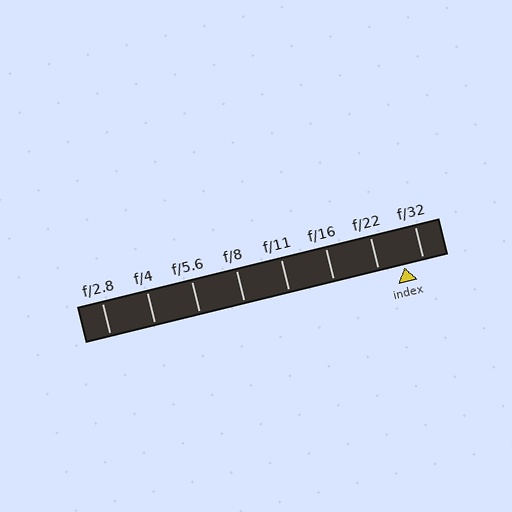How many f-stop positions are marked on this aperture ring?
There are 8 f-stop positions marked.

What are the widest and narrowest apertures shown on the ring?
The widest aperture shown is f/2.8 and the narrowest is f/32.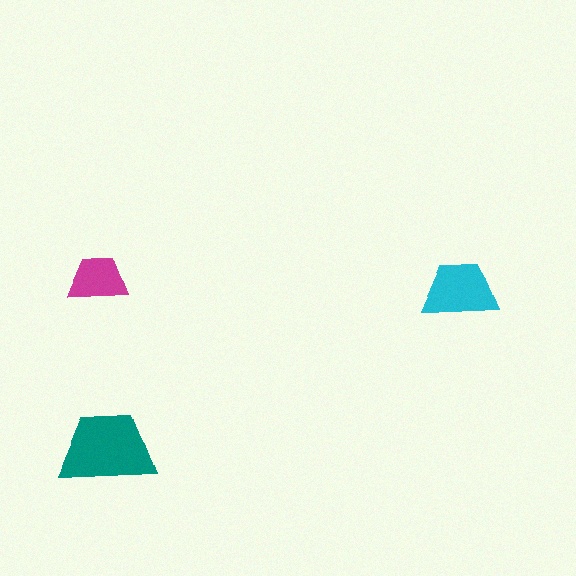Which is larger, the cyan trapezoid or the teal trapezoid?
The teal one.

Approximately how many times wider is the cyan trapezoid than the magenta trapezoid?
About 1.5 times wider.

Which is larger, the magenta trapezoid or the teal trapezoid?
The teal one.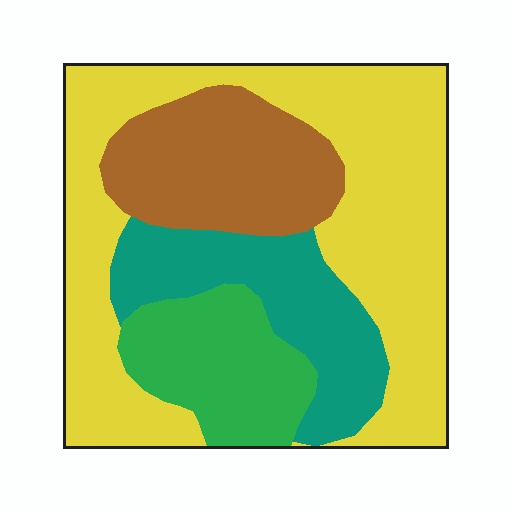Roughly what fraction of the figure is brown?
Brown takes up between a sixth and a third of the figure.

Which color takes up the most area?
Yellow, at roughly 50%.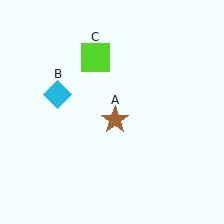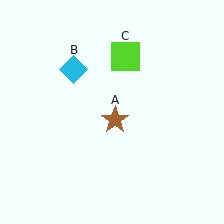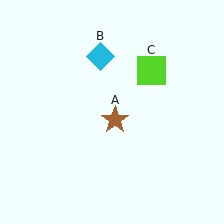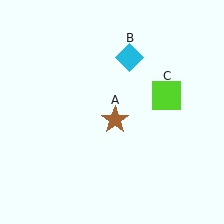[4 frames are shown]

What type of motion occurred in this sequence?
The cyan diamond (object B), lime square (object C) rotated clockwise around the center of the scene.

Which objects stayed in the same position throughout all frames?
Brown star (object A) remained stationary.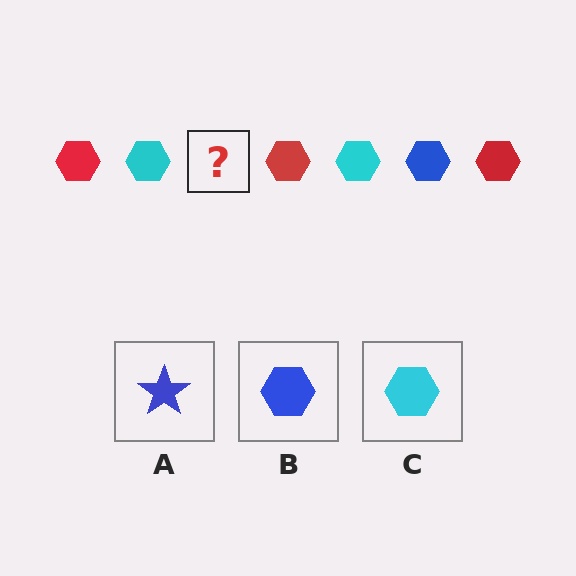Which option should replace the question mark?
Option B.